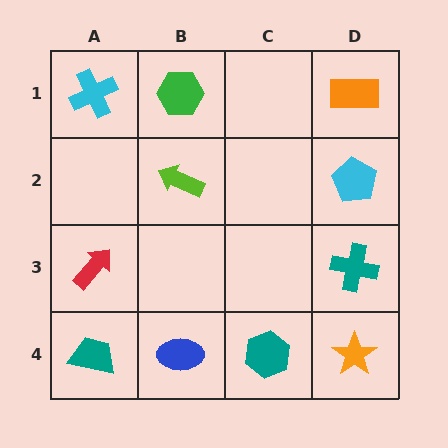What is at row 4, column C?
A teal hexagon.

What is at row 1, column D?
An orange rectangle.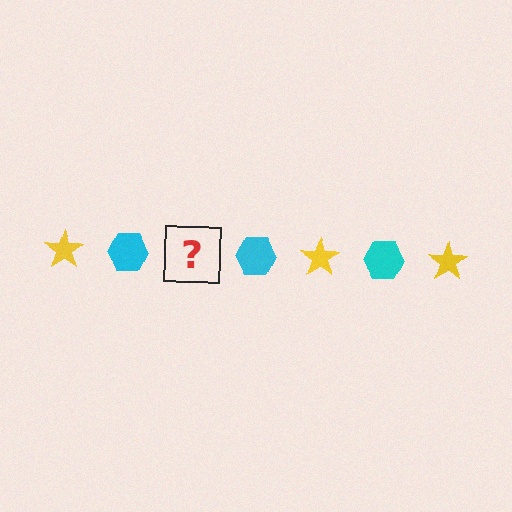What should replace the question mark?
The question mark should be replaced with a yellow star.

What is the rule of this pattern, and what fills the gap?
The rule is that the pattern alternates between yellow star and cyan hexagon. The gap should be filled with a yellow star.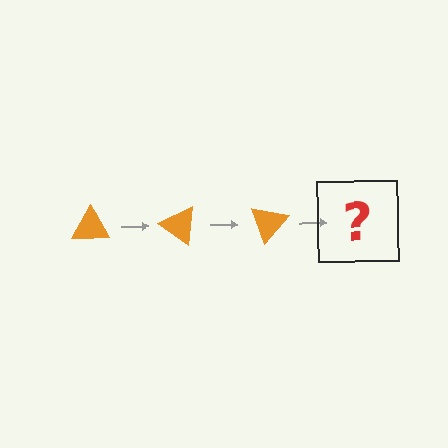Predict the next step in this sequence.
The next step is an orange triangle rotated 105 degrees.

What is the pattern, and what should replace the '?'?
The pattern is that the triangle rotates 35 degrees each step. The '?' should be an orange triangle rotated 105 degrees.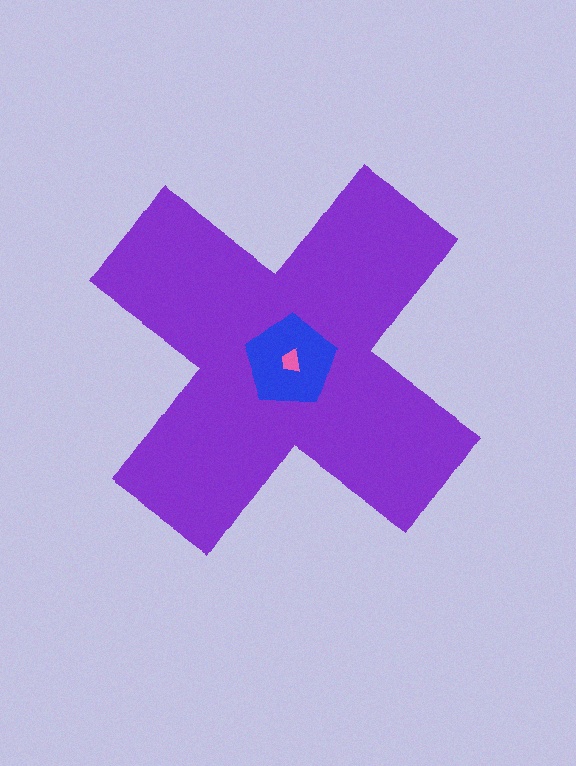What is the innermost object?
The pink trapezoid.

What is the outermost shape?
The purple cross.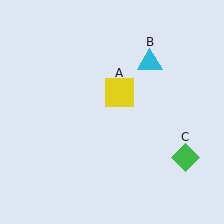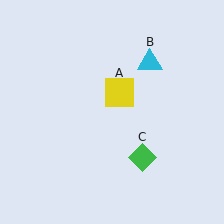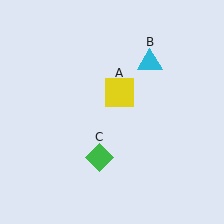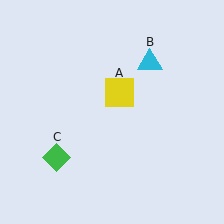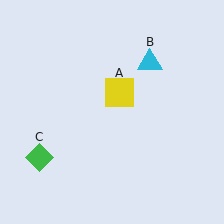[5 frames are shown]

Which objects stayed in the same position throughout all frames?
Yellow square (object A) and cyan triangle (object B) remained stationary.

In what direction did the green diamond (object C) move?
The green diamond (object C) moved left.